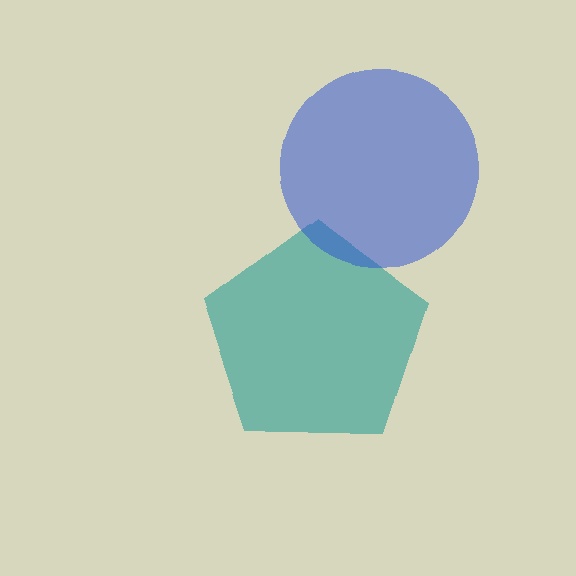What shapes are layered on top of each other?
The layered shapes are: a teal pentagon, a blue circle.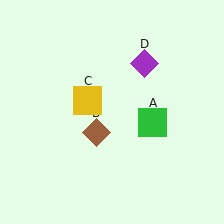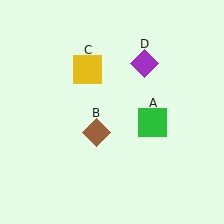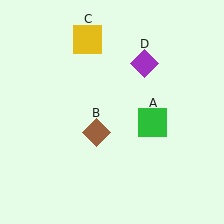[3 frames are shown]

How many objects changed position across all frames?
1 object changed position: yellow square (object C).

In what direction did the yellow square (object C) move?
The yellow square (object C) moved up.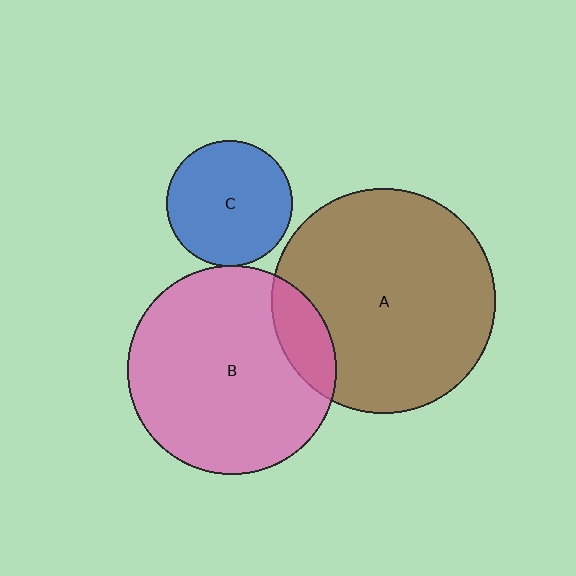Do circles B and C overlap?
Yes.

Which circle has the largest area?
Circle A (brown).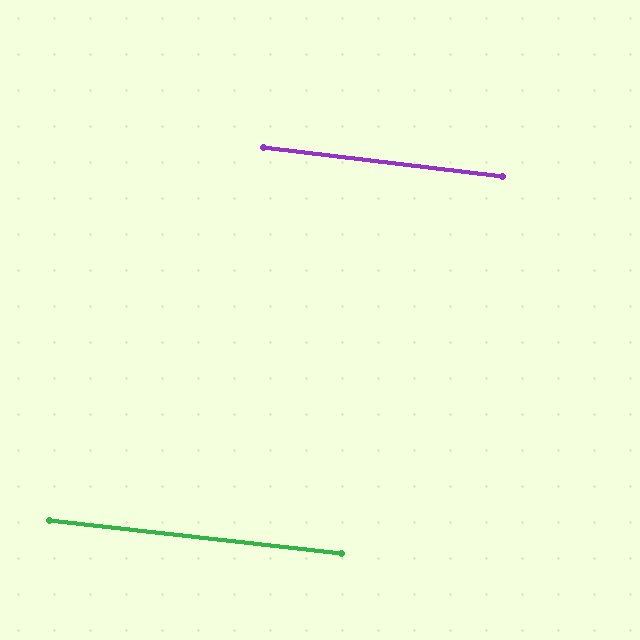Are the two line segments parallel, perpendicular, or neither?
Parallel — their directions differ by only 0.6°.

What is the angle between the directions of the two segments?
Approximately 1 degree.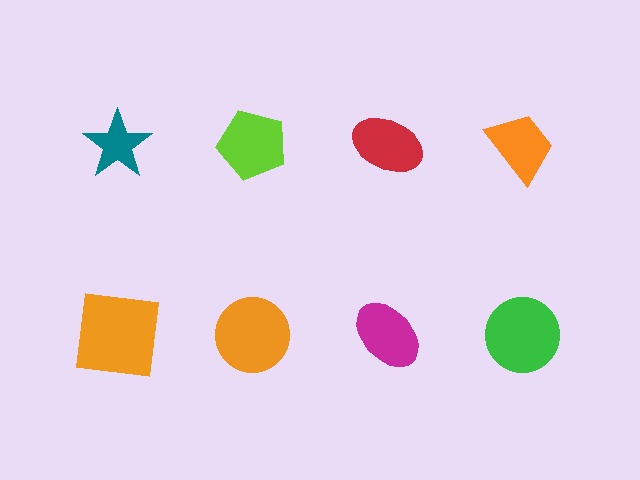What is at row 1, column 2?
A lime pentagon.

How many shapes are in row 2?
4 shapes.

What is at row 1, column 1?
A teal star.